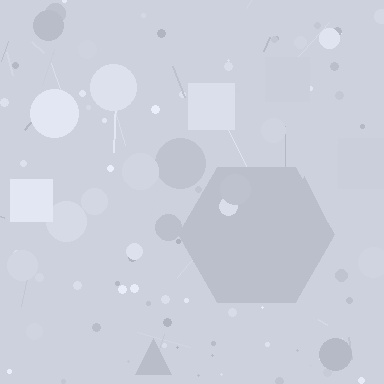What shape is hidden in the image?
A hexagon is hidden in the image.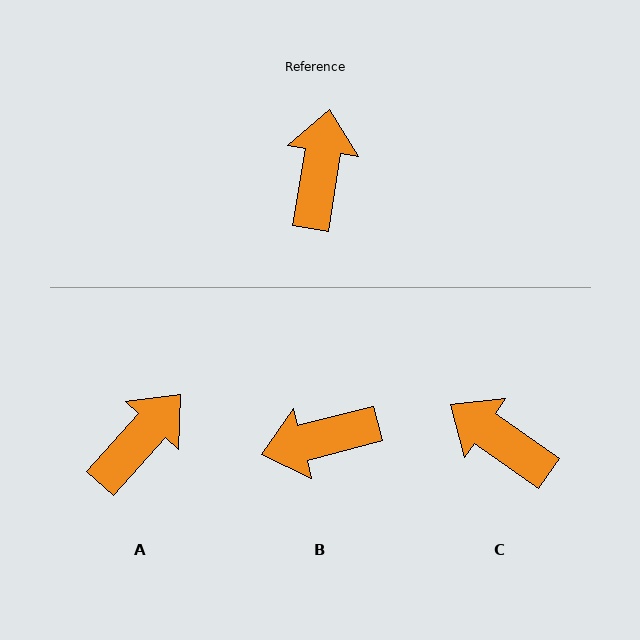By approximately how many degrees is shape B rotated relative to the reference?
Approximately 114 degrees counter-clockwise.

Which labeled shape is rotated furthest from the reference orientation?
B, about 114 degrees away.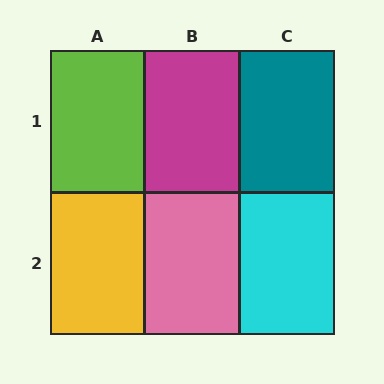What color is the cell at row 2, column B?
Pink.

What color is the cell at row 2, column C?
Cyan.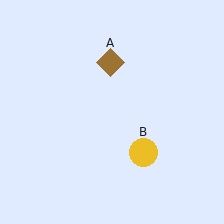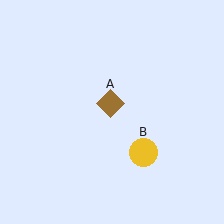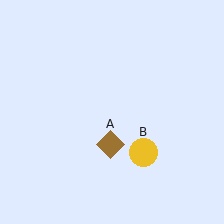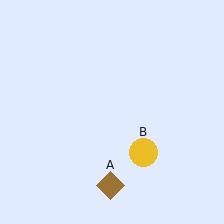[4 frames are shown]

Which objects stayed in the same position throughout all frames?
Yellow circle (object B) remained stationary.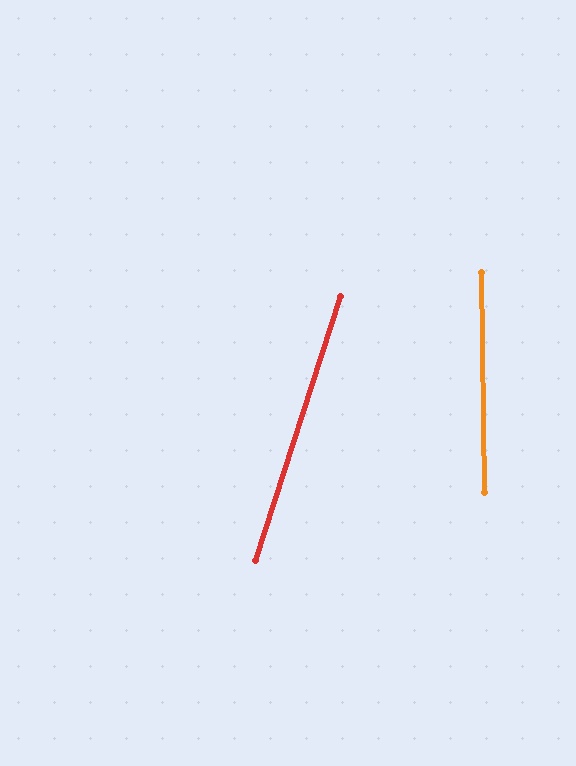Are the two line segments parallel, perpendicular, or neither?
Neither parallel nor perpendicular — they differ by about 18°.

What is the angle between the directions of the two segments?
Approximately 18 degrees.